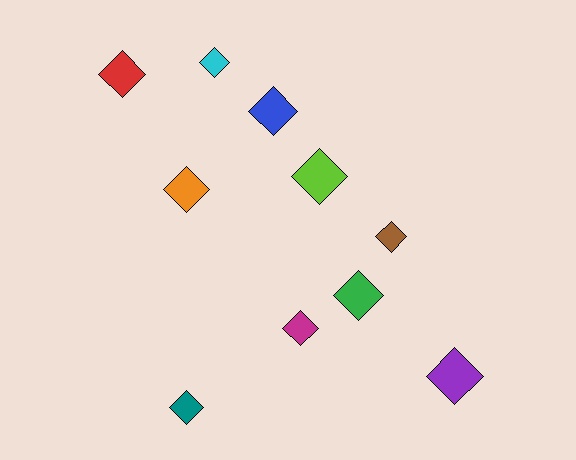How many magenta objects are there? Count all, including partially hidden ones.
There is 1 magenta object.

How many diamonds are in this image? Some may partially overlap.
There are 10 diamonds.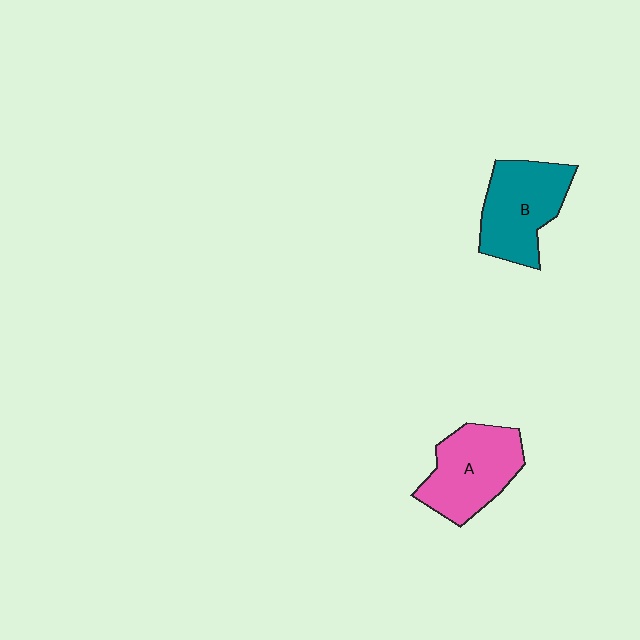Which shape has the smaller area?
Shape B (teal).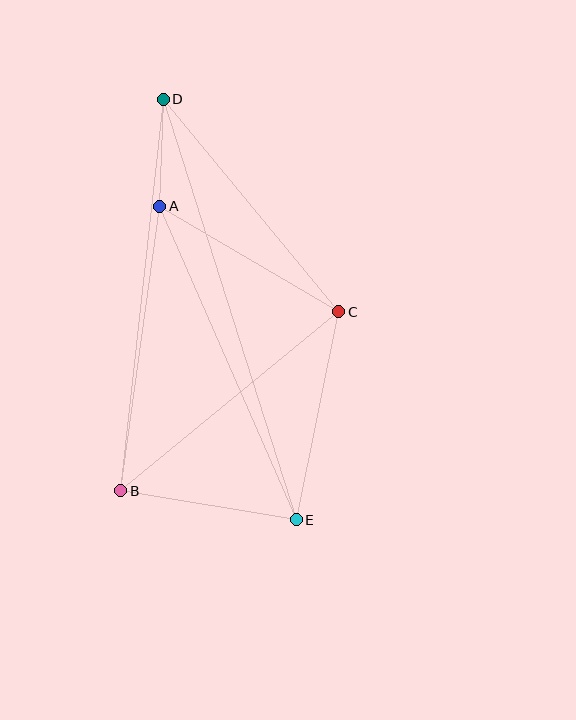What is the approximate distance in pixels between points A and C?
The distance between A and C is approximately 207 pixels.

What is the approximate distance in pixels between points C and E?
The distance between C and E is approximately 212 pixels.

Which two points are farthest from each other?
Points D and E are farthest from each other.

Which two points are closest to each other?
Points A and D are closest to each other.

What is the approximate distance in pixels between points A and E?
The distance between A and E is approximately 342 pixels.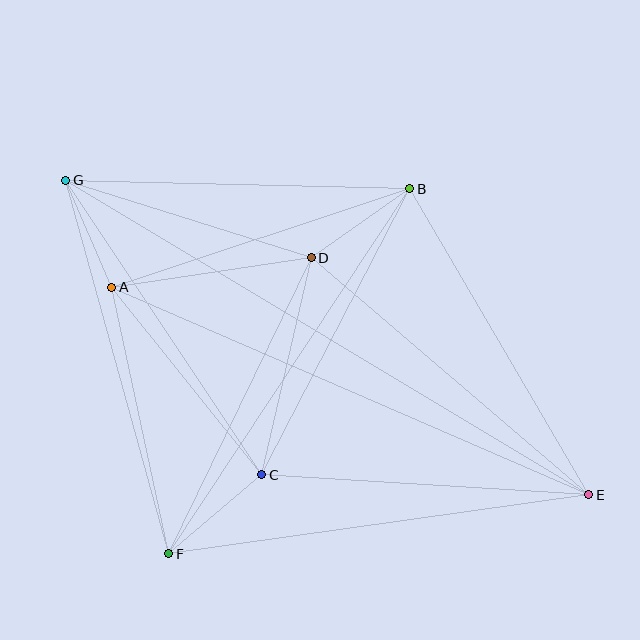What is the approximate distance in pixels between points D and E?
The distance between D and E is approximately 365 pixels.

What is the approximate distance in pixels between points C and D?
The distance between C and D is approximately 222 pixels.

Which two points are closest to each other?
Points A and G are closest to each other.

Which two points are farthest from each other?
Points E and G are farthest from each other.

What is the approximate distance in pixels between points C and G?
The distance between C and G is approximately 354 pixels.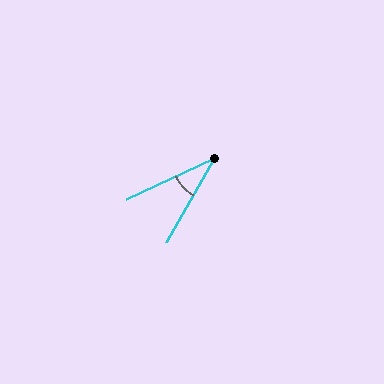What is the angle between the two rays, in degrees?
Approximately 36 degrees.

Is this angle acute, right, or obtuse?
It is acute.